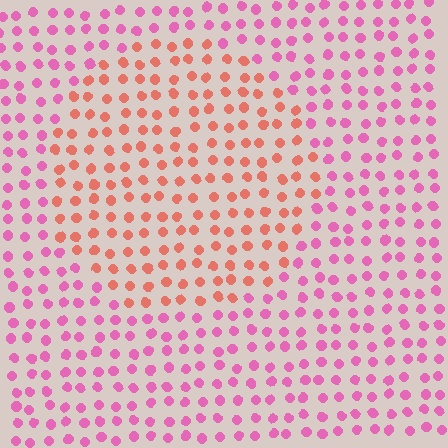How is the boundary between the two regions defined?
The boundary is defined purely by a slight shift in hue (about 44 degrees). Spacing, size, and orientation are identical on both sides.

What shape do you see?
I see a circle.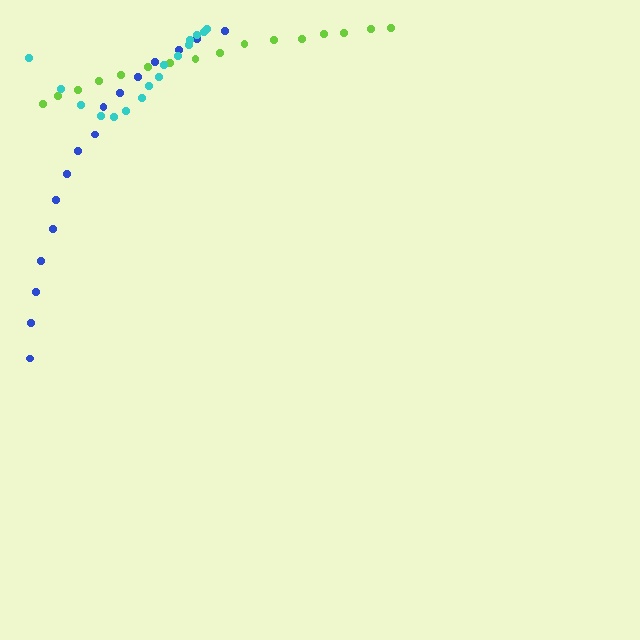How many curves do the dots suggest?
There are 3 distinct paths.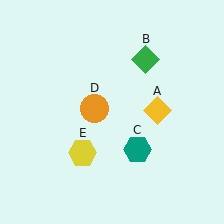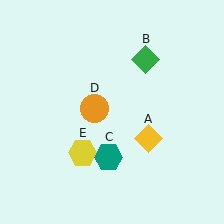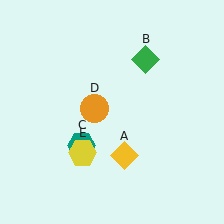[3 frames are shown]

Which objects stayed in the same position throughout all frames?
Green diamond (object B) and orange circle (object D) and yellow hexagon (object E) remained stationary.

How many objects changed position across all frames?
2 objects changed position: yellow diamond (object A), teal hexagon (object C).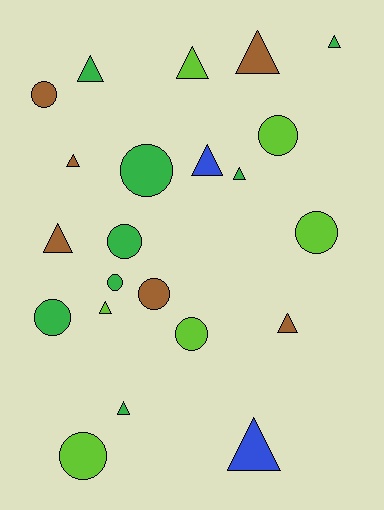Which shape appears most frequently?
Triangle, with 12 objects.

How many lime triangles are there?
There are 2 lime triangles.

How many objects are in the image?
There are 22 objects.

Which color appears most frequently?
Green, with 8 objects.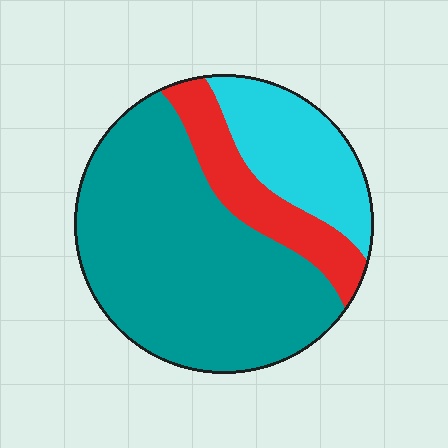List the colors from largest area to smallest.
From largest to smallest: teal, cyan, red.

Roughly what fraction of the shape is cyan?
Cyan takes up about one fifth (1/5) of the shape.